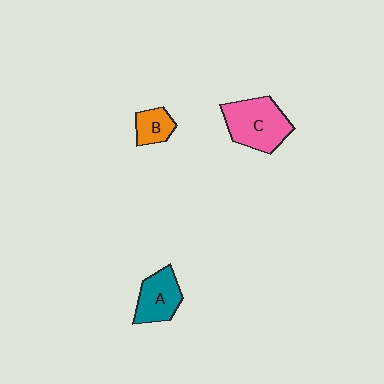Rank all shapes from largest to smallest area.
From largest to smallest: C (pink), A (teal), B (orange).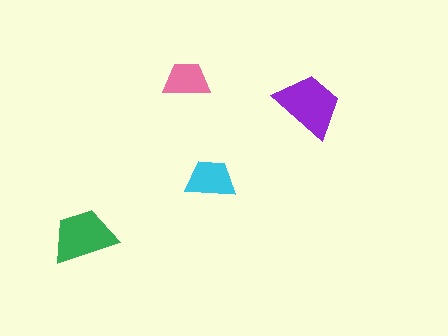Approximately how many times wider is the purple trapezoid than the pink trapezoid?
About 1.5 times wider.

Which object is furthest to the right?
The purple trapezoid is rightmost.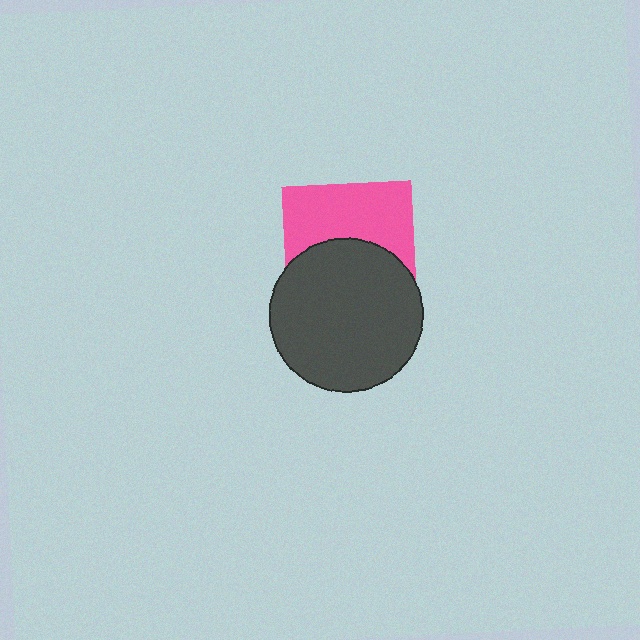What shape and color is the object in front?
The object in front is a dark gray circle.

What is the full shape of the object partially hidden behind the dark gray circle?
The partially hidden object is a pink square.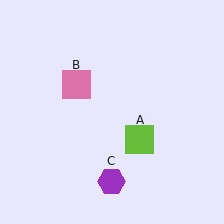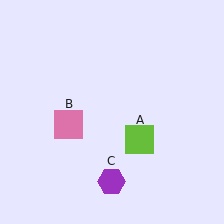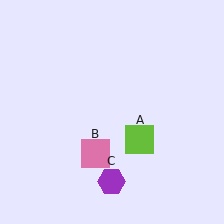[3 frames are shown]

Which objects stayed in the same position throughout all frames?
Lime square (object A) and purple hexagon (object C) remained stationary.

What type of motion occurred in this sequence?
The pink square (object B) rotated counterclockwise around the center of the scene.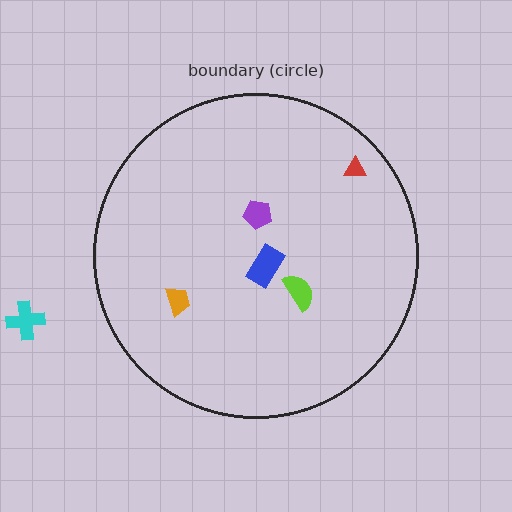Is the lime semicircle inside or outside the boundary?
Inside.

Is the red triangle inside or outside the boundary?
Inside.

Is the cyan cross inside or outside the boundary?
Outside.